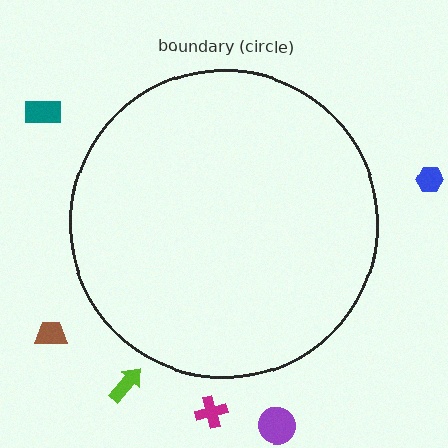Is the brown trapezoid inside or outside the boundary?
Outside.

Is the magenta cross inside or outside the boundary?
Outside.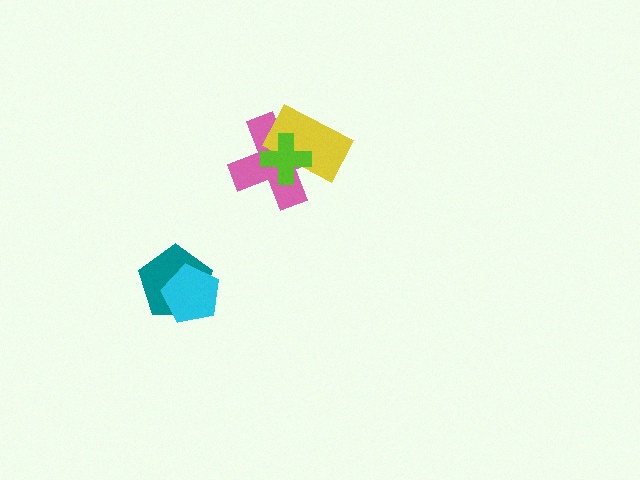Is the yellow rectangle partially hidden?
Yes, it is partially covered by another shape.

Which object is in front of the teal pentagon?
The cyan pentagon is in front of the teal pentagon.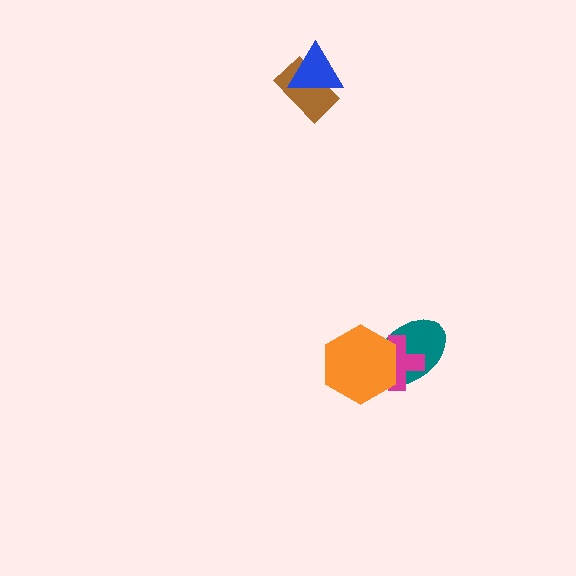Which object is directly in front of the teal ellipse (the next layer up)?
The magenta cross is directly in front of the teal ellipse.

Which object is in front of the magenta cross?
The orange hexagon is in front of the magenta cross.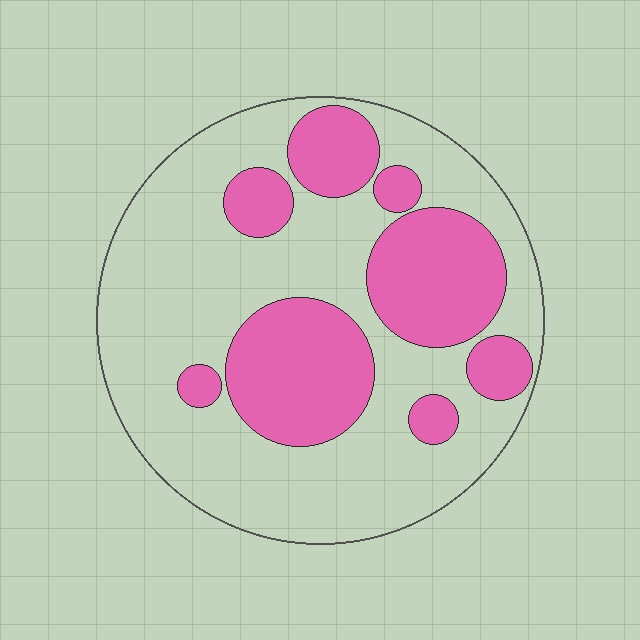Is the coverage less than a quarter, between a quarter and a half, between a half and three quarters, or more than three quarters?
Between a quarter and a half.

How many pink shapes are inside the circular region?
8.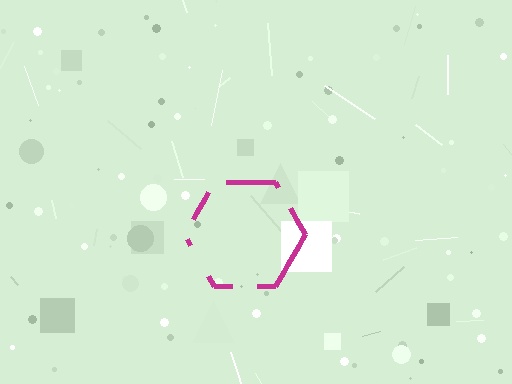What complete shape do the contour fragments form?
The contour fragments form a hexagon.